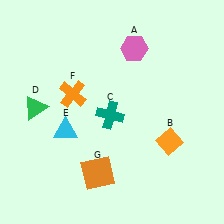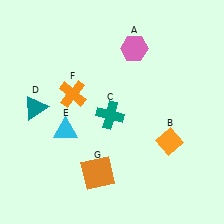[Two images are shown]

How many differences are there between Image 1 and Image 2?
There is 1 difference between the two images.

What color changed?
The triangle (D) changed from green in Image 1 to teal in Image 2.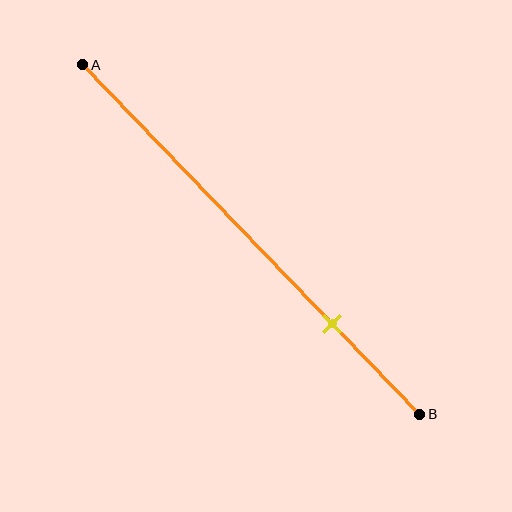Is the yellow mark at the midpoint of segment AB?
No, the mark is at about 75% from A, not at the 50% midpoint.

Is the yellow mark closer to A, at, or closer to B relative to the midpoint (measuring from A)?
The yellow mark is closer to point B than the midpoint of segment AB.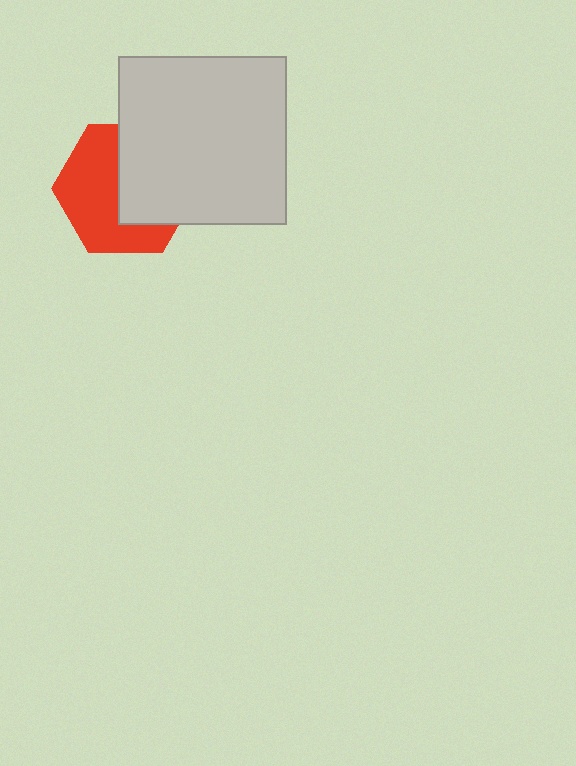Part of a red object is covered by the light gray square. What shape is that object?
It is a hexagon.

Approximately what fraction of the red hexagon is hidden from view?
Roughly 47% of the red hexagon is hidden behind the light gray square.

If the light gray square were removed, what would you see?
You would see the complete red hexagon.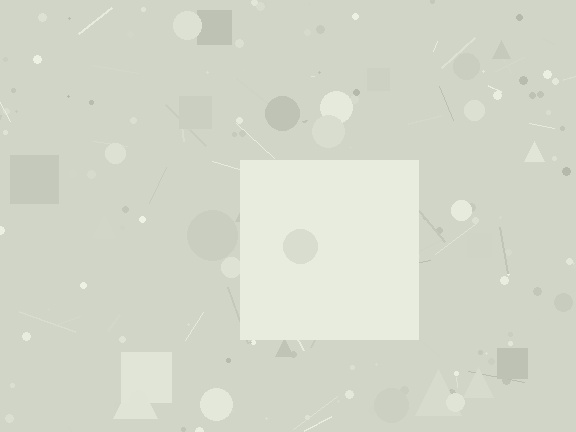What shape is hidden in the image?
A square is hidden in the image.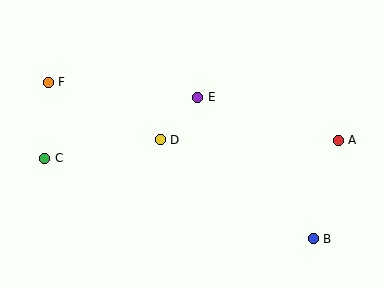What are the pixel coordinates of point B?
Point B is at (313, 239).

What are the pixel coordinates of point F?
Point F is at (48, 82).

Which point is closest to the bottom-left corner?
Point C is closest to the bottom-left corner.